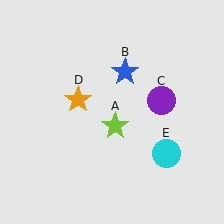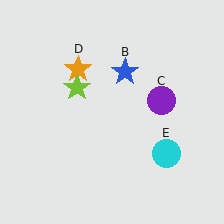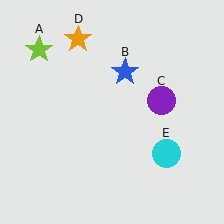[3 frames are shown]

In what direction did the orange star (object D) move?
The orange star (object D) moved up.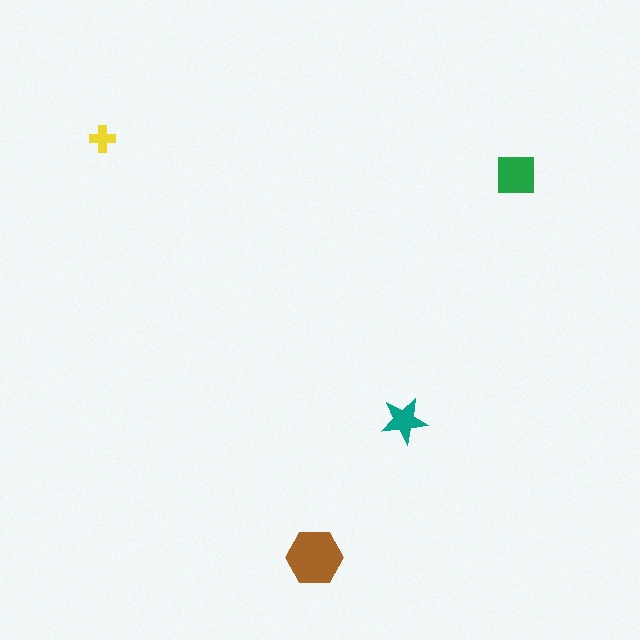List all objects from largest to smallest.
The brown hexagon, the green square, the teal star, the yellow cross.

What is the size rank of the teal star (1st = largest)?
3rd.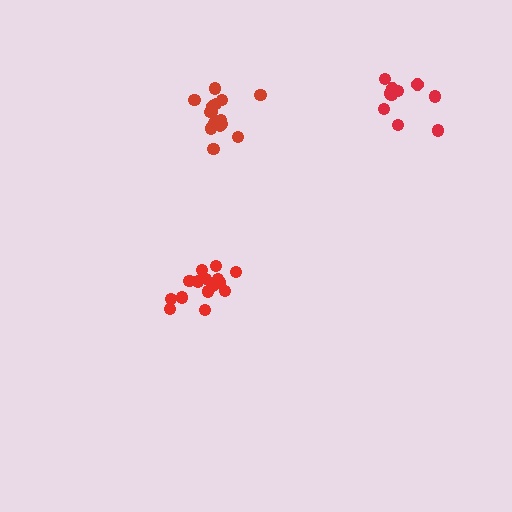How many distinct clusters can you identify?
There are 3 distinct clusters.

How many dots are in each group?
Group 1: 15 dots, Group 2: 10 dots, Group 3: 15 dots (40 total).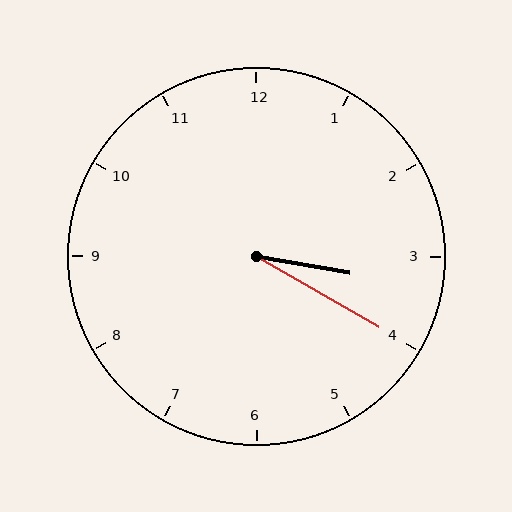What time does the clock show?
3:20.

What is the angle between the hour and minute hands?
Approximately 20 degrees.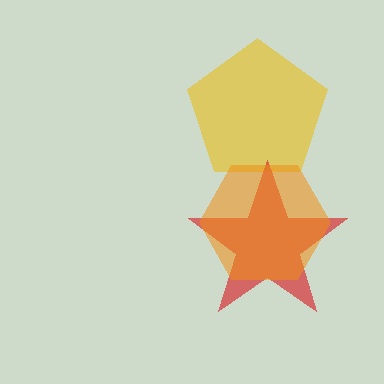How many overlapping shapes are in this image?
There are 3 overlapping shapes in the image.